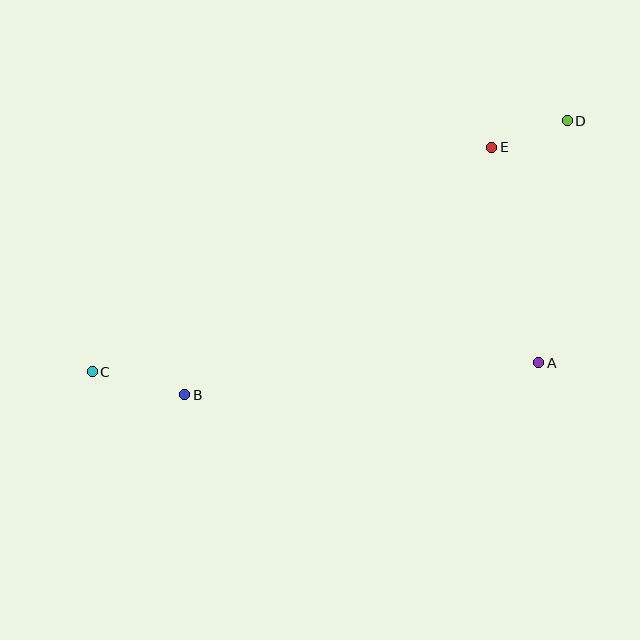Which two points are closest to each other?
Points D and E are closest to each other.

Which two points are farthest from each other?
Points C and D are farthest from each other.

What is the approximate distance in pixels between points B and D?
The distance between B and D is approximately 470 pixels.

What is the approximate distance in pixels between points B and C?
The distance between B and C is approximately 95 pixels.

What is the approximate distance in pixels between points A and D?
The distance between A and D is approximately 243 pixels.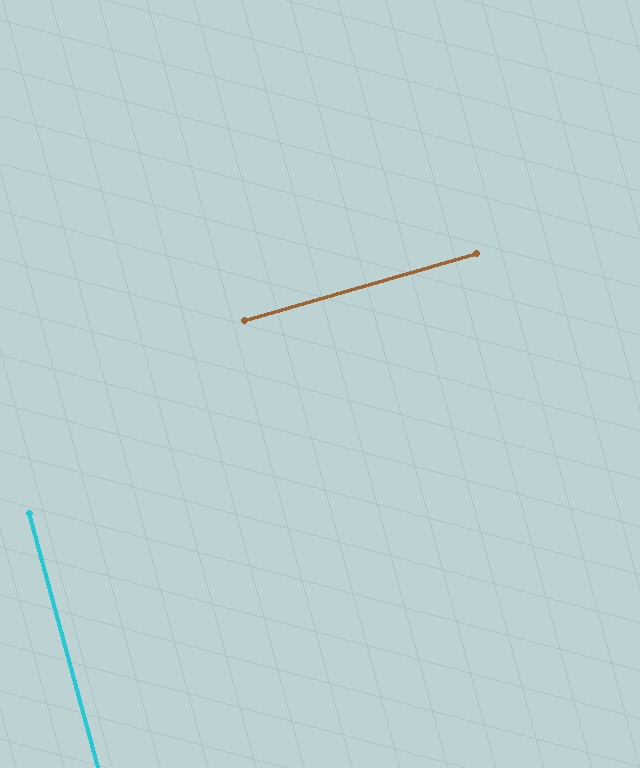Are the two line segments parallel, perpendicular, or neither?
Perpendicular — they meet at approximately 89°.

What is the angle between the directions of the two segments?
Approximately 89 degrees.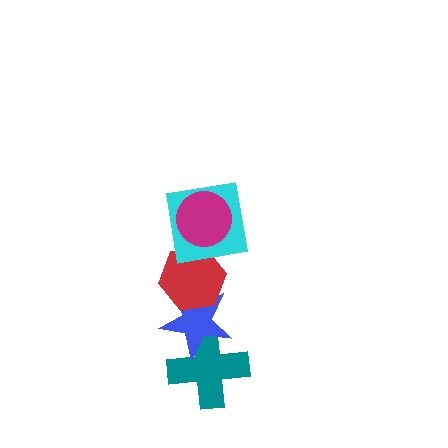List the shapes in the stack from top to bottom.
From top to bottom: the magenta circle, the cyan square, the red hexagon, the blue star, the teal cross.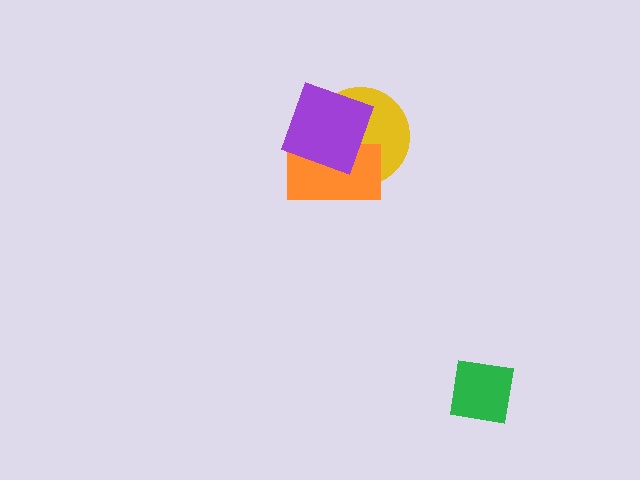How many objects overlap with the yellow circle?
2 objects overlap with the yellow circle.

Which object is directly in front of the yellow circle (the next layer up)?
The orange rectangle is directly in front of the yellow circle.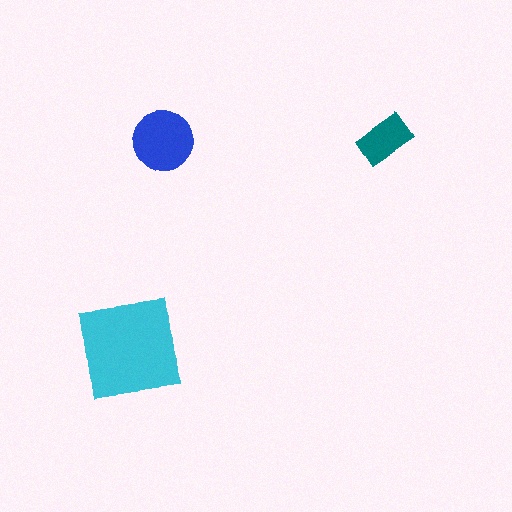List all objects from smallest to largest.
The teal rectangle, the blue circle, the cyan square.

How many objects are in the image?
There are 3 objects in the image.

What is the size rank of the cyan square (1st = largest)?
1st.